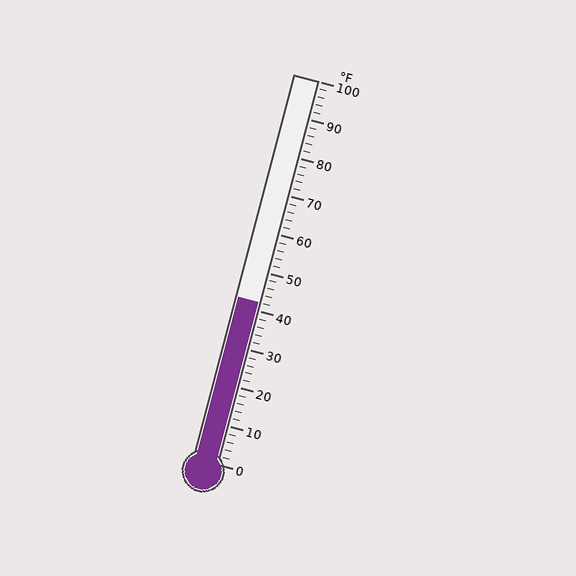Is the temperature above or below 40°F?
The temperature is above 40°F.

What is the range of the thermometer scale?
The thermometer scale ranges from 0°F to 100°F.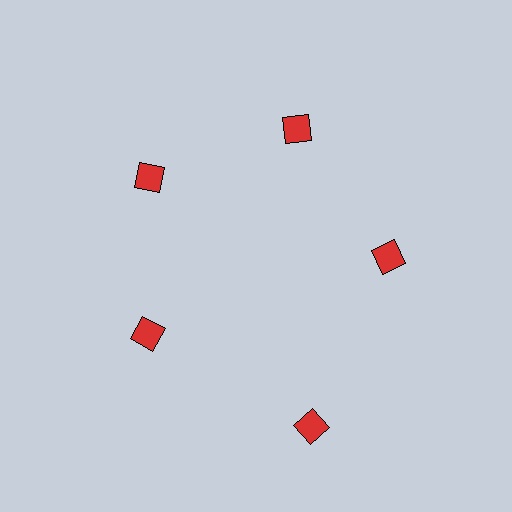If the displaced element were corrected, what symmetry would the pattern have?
It would have 5-fold rotational symmetry — the pattern would map onto itself every 72 degrees.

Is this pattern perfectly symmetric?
No. The 5 red diamonds are arranged in a ring, but one element near the 5 o'clock position is pushed outward from the center, breaking the 5-fold rotational symmetry.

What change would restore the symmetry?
The symmetry would be restored by moving it inward, back onto the ring so that all 5 diamonds sit at equal angles and equal distance from the center.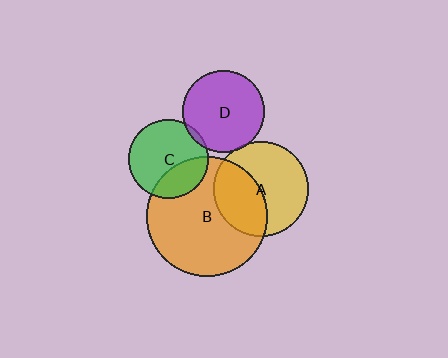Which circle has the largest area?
Circle B (orange).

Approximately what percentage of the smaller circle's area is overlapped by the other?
Approximately 5%.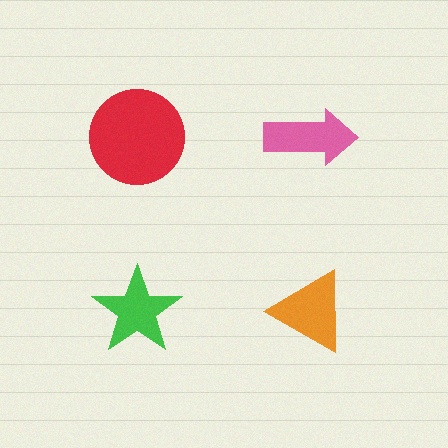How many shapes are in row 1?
2 shapes.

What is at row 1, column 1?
A red circle.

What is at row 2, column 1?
A green star.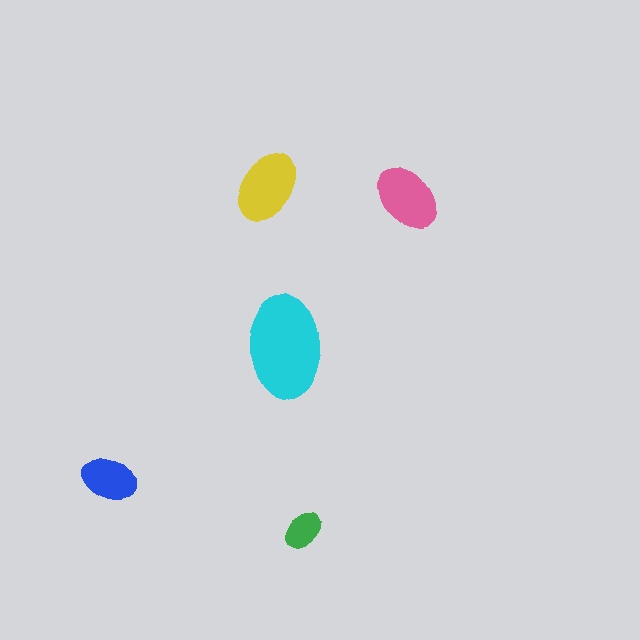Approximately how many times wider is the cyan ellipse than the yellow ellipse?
About 1.5 times wider.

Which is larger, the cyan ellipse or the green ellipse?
The cyan one.